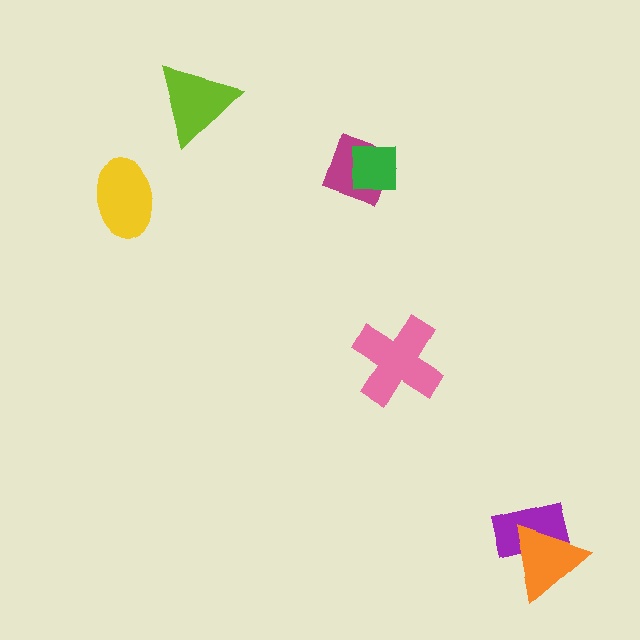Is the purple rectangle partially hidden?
Yes, it is partially covered by another shape.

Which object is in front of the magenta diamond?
The green square is in front of the magenta diamond.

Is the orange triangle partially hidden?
No, no other shape covers it.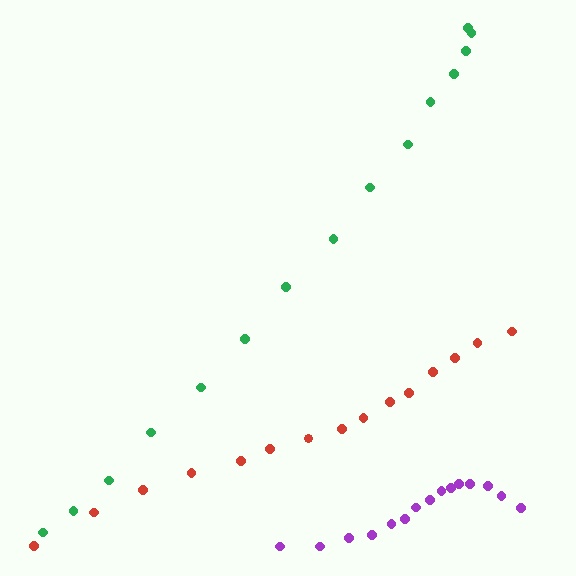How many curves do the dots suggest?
There are 3 distinct paths.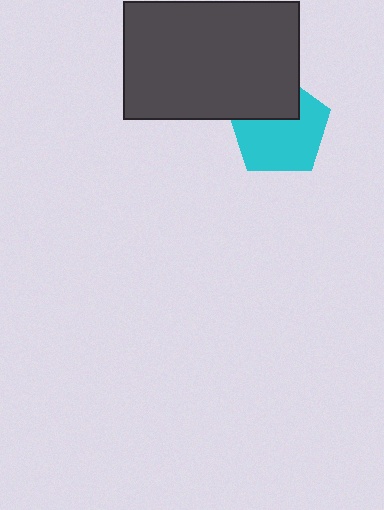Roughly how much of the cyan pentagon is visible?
Most of it is visible (roughly 68%).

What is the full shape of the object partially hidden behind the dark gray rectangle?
The partially hidden object is a cyan pentagon.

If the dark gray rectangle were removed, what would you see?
You would see the complete cyan pentagon.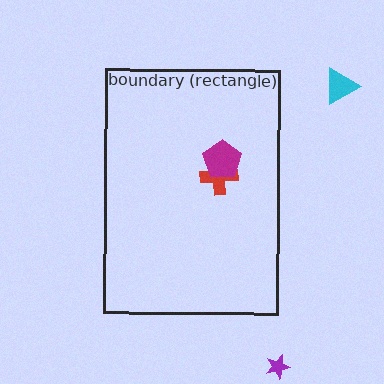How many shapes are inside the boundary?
2 inside, 2 outside.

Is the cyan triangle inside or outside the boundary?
Outside.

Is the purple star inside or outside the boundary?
Outside.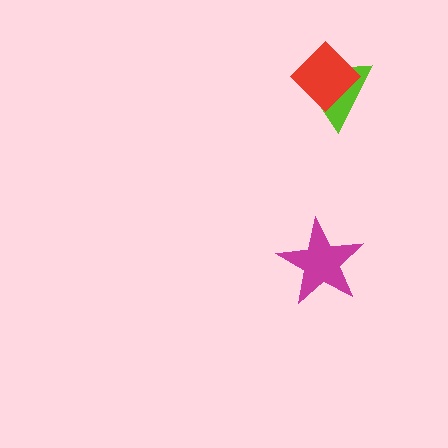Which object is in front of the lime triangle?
The red diamond is in front of the lime triangle.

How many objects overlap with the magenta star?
0 objects overlap with the magenta star.